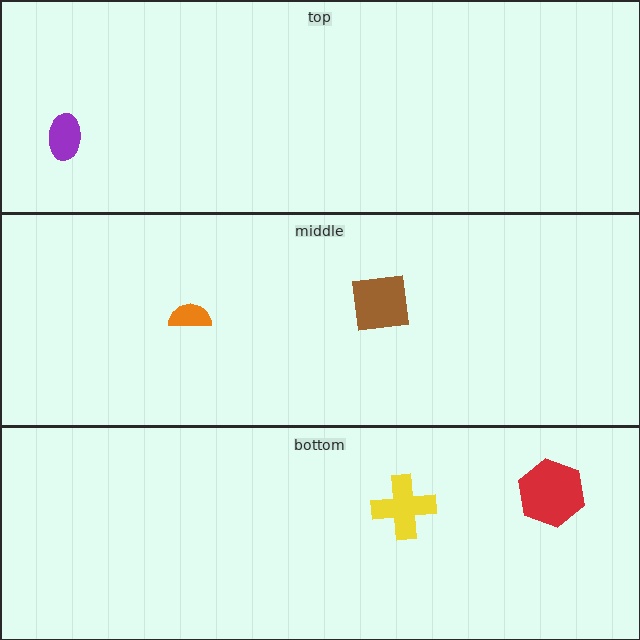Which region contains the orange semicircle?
The middle region.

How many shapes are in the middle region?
2.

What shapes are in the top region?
The purple ellipse.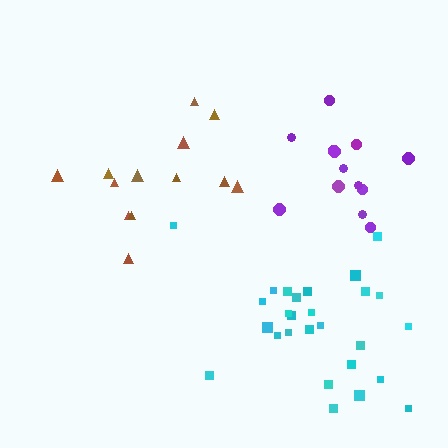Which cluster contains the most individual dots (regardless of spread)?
Cyan (27).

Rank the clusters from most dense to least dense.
cyan, purple, brown.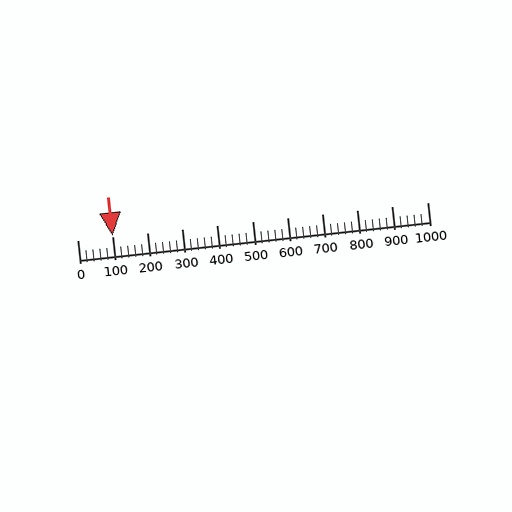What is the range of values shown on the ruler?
The ruler shows values from 0 to 1000.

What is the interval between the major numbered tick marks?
The major tick marks are spaced 100 units apart.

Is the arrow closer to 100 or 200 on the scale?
The arrow is closer to 100.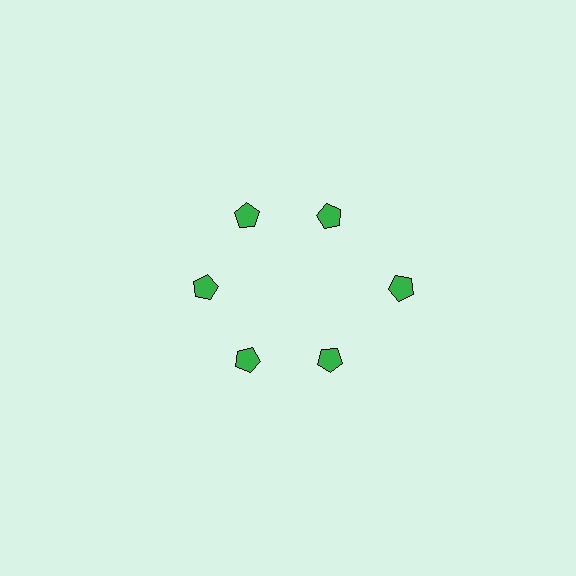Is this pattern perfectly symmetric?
No. The 6 green pentagons are arranged in a ring, but one element near the 3 o'clock position is pushed outward from the center, breaking the 6-fold rotational symmetry.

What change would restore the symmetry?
The symmetry would be restored by moving it inward, back onto the ring so that all 6 pentagons sit at equal angles and equal distance from the center.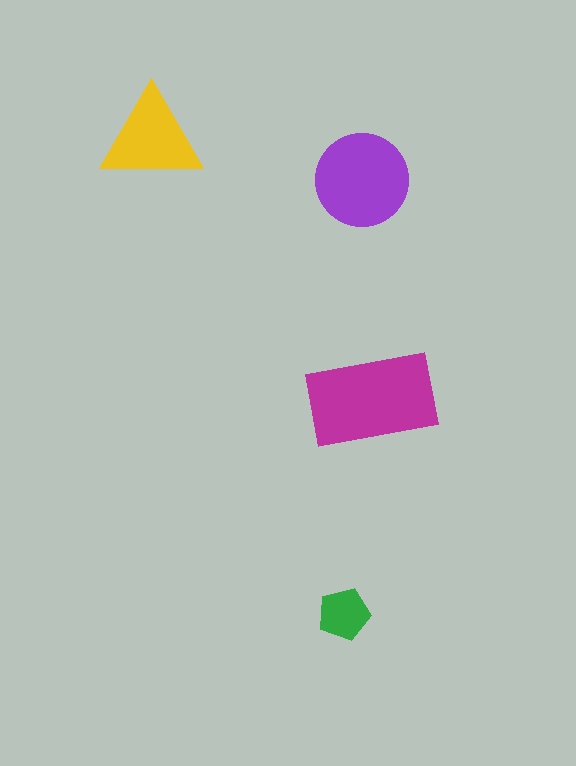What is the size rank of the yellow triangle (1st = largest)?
3rd.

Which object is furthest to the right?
The magenta rectangle is rightmost.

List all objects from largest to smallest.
The magenta rectangle, the purple circle, the yellow triangle, the green pentagon.